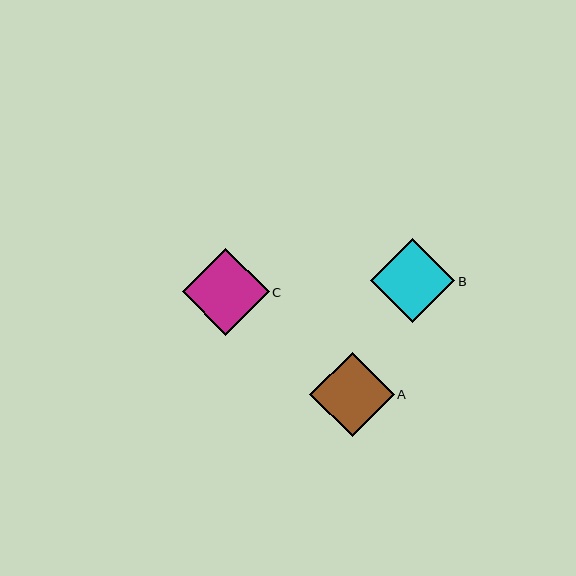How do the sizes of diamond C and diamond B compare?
Diamond C and diamond B are approximately the same size.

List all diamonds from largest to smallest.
From largest to smallest: C, A, B.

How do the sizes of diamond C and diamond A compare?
Diamond C and diamond A are approximately the same size.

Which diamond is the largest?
Diamond C is the largest with a size of approximately 87 pixels.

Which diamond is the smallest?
Diamond B is the smallest with a size of approximately 84 pixels.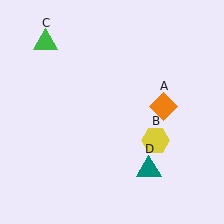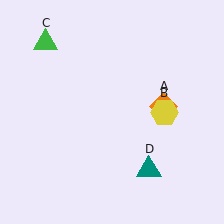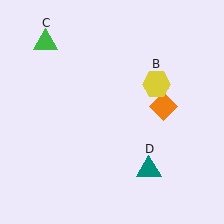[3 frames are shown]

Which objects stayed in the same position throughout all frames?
Orange diamond (object A) and green triangle (object C) and teal triangle (object D) remained stationary.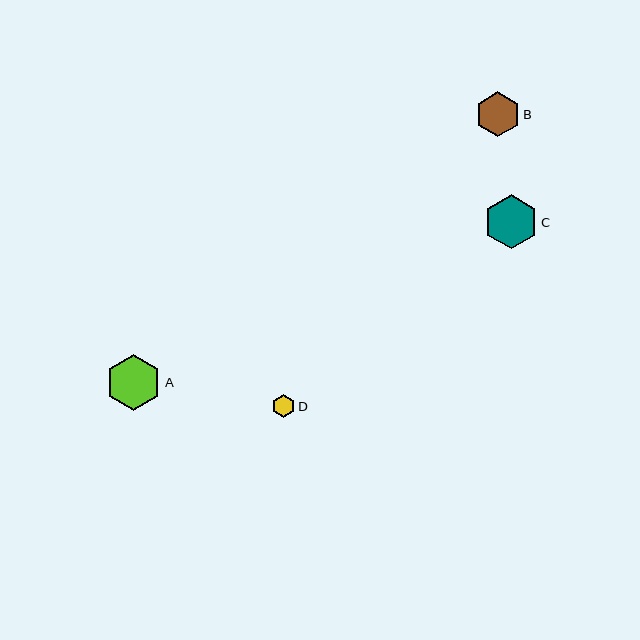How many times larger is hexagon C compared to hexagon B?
Hexagon C is approximately 1.2 times the size of hexagon B.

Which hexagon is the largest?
Hexagon A is the largest with a size of approximately 56 pixels.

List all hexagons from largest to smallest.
From largest to smallest: A, C, B, D.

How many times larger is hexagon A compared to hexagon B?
Hexagon A is approximately 1.2 times the size of hexagon B.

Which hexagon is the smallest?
Hexagon D is the smallest with a size of approximately 23 pixels.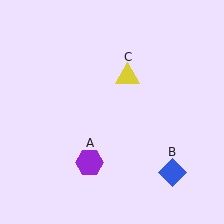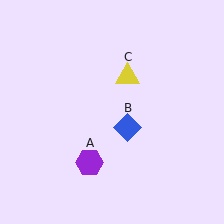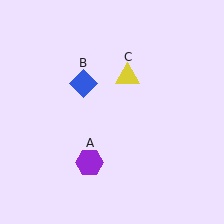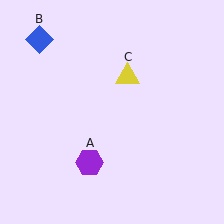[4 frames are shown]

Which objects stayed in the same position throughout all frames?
Purple hexagon (object A) and yellow triangle (object C) remained stationary.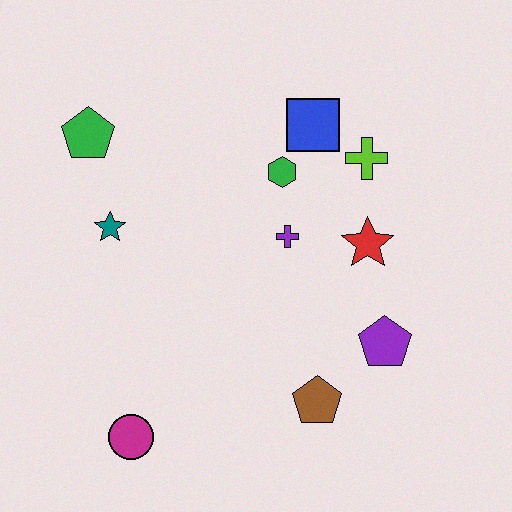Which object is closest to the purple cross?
The green hexagon is closest to the purple cross.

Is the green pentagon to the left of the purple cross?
Yes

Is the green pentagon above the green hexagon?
Yes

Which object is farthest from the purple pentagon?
The green pentagon is farthest from the purple pentagon.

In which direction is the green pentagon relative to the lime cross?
The green pentagon is to the left of the lime cross.